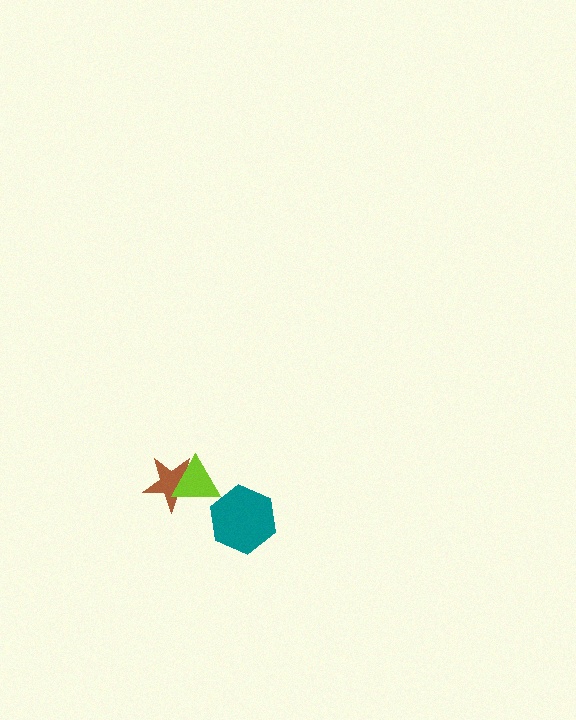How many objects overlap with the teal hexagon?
0 objects overlap with the teal hexagon.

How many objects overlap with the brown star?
1 object overlaps with the brown star.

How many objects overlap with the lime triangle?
1 object overlaps with the lime triangle.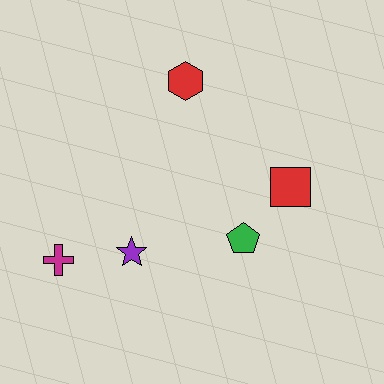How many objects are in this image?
There are 5 objects.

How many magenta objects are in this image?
There is 1 magenta object.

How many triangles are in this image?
There are no triangles.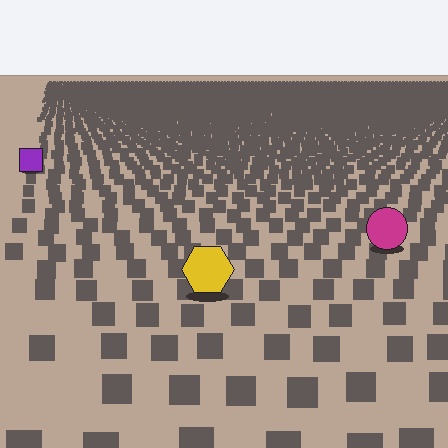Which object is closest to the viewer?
The yellow hexagon is closest. The texture marks near it are larger and more spread out.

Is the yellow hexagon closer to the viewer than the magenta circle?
Yes. The yellow hexagon is closer — you can tell from the texture gradient: the ground texture is coarser near it.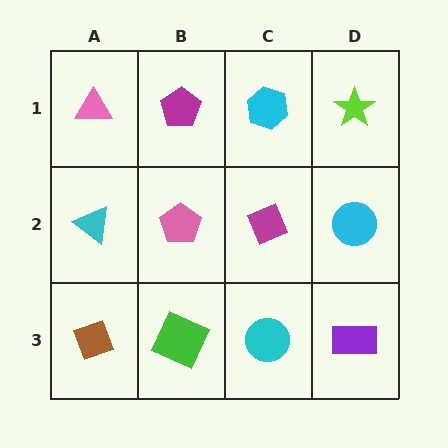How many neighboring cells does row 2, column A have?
3.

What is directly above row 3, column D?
A cyan circle.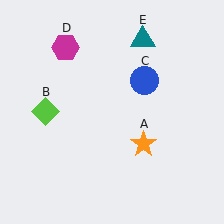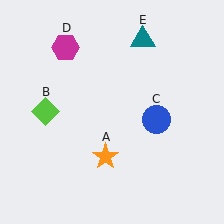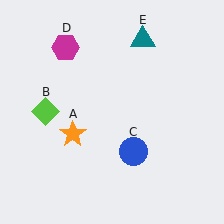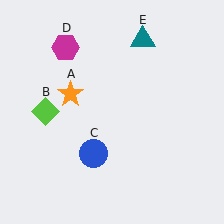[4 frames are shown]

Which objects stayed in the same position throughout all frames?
Lime diamond (object B) and magenta hexagon (object D) and teal triangle (object E) remained stationary.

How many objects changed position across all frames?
2 objects changed position: orange star (object A), blue circle (object C).